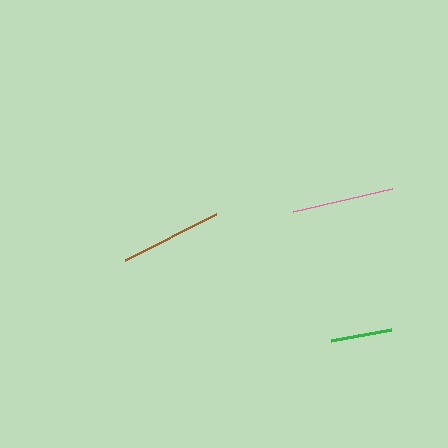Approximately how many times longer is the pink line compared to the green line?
The pink line is approximately 1.7 times the length of the green line.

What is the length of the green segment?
The green segment is approximately 61 pixels long.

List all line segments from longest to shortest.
From longest to shortest: brown, pink, green.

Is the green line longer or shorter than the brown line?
The brown line is longer than the green line.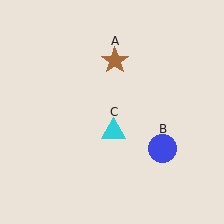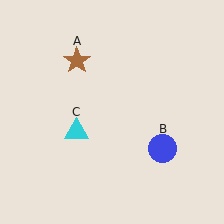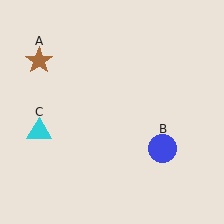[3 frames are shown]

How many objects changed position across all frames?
2 objects changed position: brown star (object A), cyan triangle (object C).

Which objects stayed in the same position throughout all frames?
Blue circle (object B) remained stationary.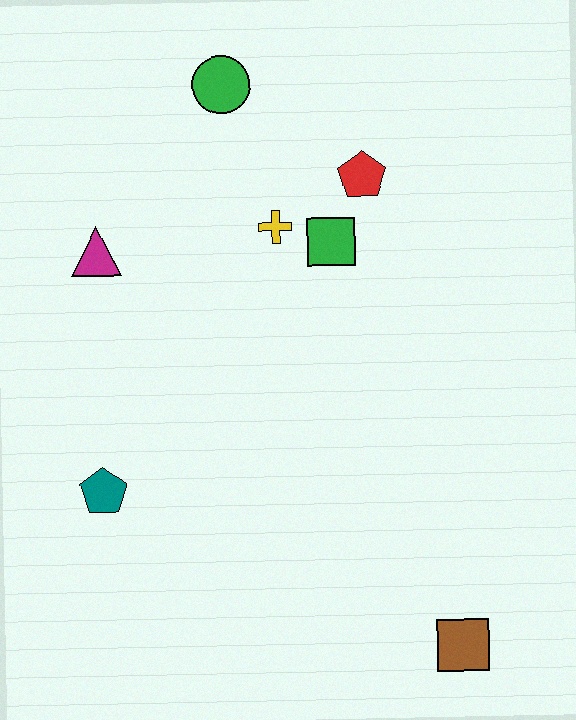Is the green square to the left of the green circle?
No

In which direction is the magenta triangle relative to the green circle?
The magenta triangle is below the green circle.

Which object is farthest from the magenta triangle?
The brown square is farthest from the magenta triangle.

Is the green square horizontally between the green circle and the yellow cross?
No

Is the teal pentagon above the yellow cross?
No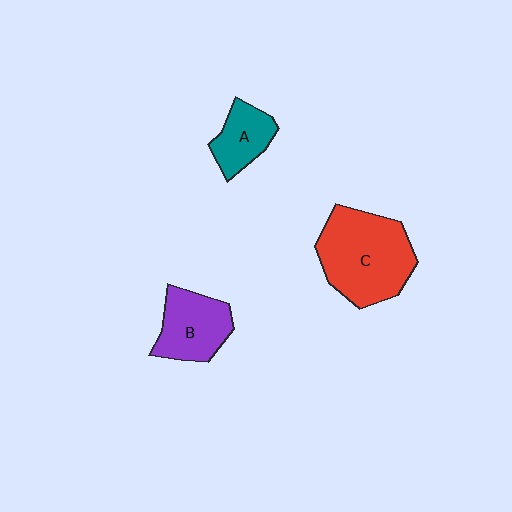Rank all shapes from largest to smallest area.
From largest to smallest: C (red), B (purple), A (teal).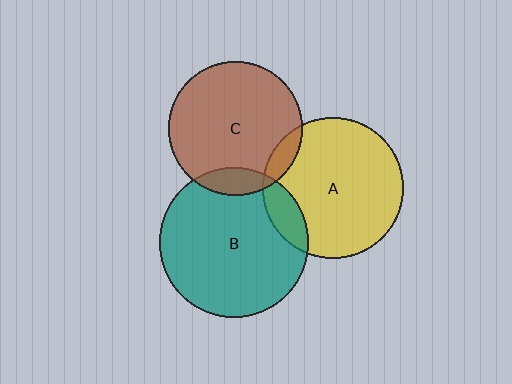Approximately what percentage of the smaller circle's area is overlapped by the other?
Approximately 10%.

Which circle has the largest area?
Circle B (teal).